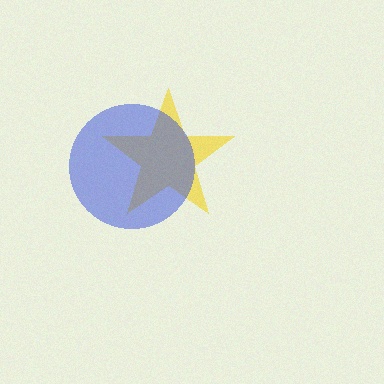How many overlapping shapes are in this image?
There are 2 overlapping shapes in the image.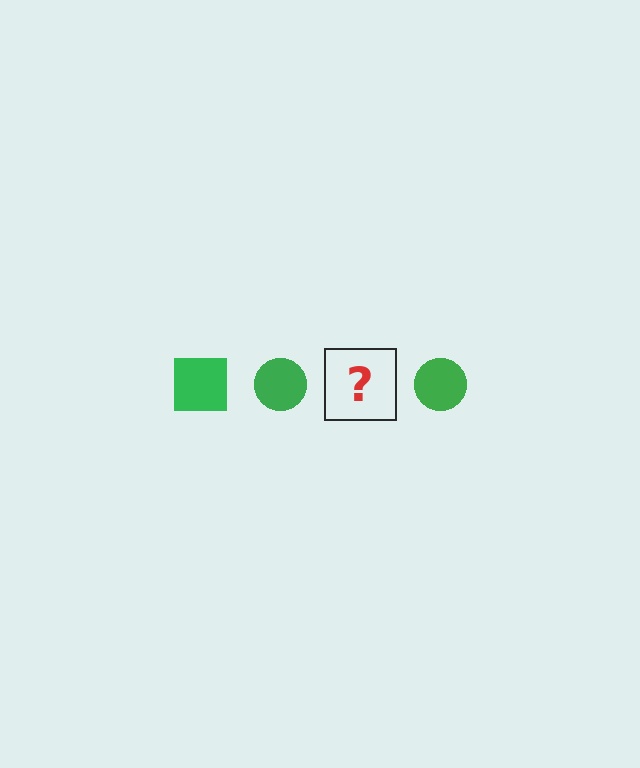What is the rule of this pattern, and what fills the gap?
The rule is that the pattern cycles through square, circle shapes in green. The gap should be filled with a green square.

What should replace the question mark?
The question mark should be replaced with a green square.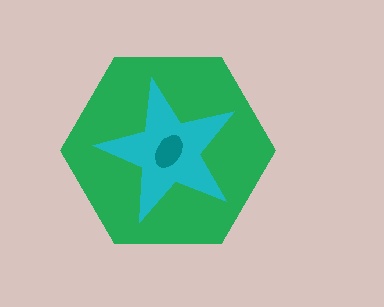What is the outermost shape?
The green hexagon.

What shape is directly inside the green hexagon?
The cyan star.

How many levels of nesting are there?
3.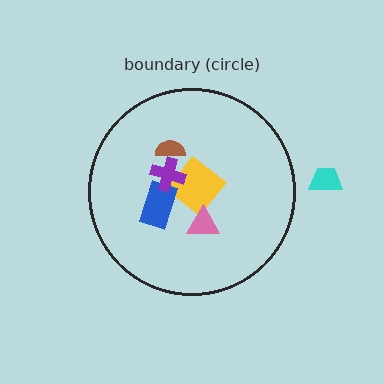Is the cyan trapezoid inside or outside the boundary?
Outside.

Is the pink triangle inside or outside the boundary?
Inside.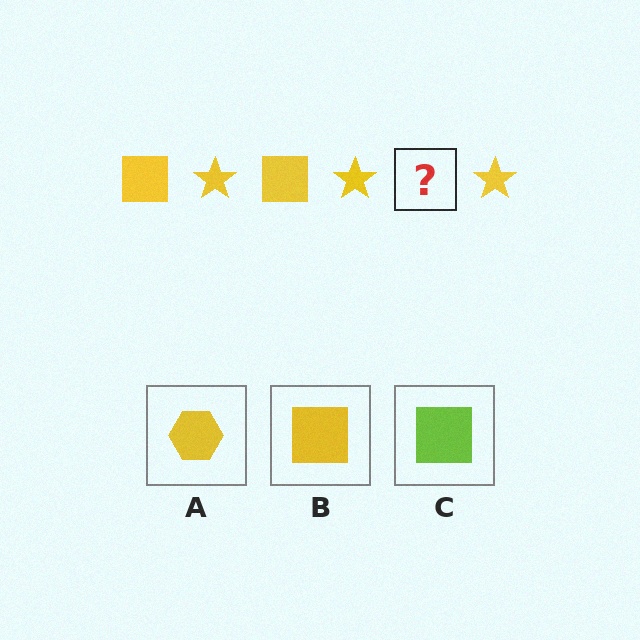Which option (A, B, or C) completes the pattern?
B.